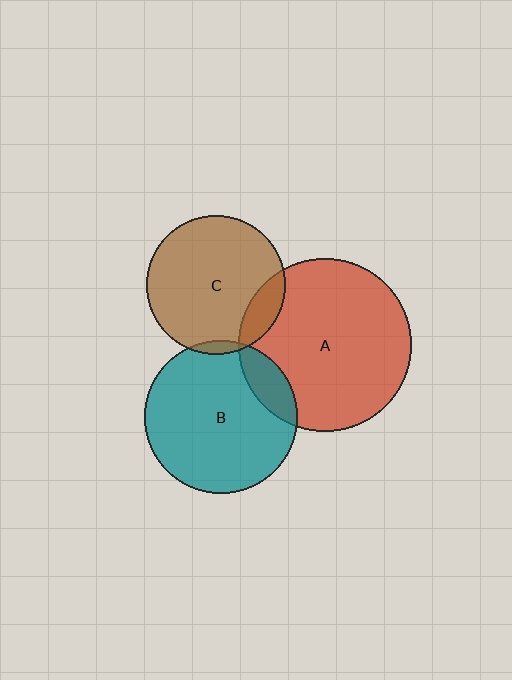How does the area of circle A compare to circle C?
Approximately 1.5 times.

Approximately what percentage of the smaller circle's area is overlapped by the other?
Approximately 15%.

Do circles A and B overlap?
Yes.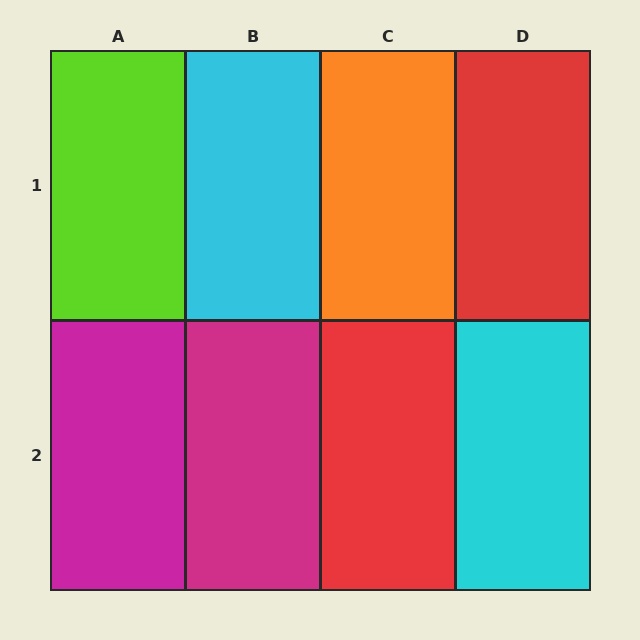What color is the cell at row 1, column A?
Lime.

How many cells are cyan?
2 cells are cyan.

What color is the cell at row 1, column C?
Orange.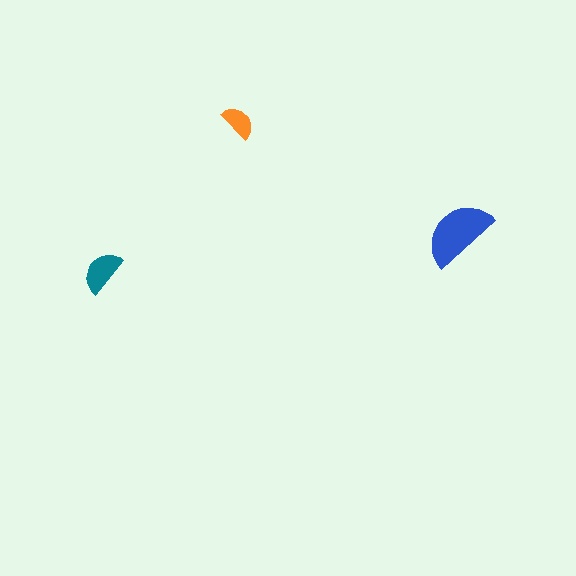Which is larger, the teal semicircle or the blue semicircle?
The blue one.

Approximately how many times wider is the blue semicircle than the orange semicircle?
About 2 times wider.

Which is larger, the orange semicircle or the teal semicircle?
The teal one.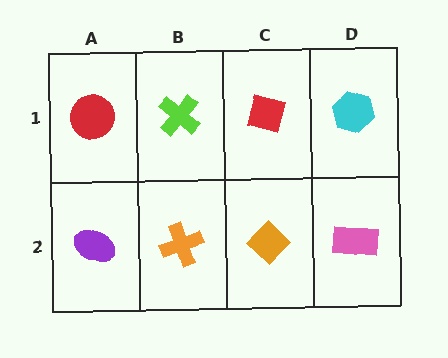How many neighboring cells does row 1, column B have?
3.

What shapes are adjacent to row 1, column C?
An orange diamond (row 2, column C), a lime cross (row 1, column B), a cyan hexagon (row 1, column D).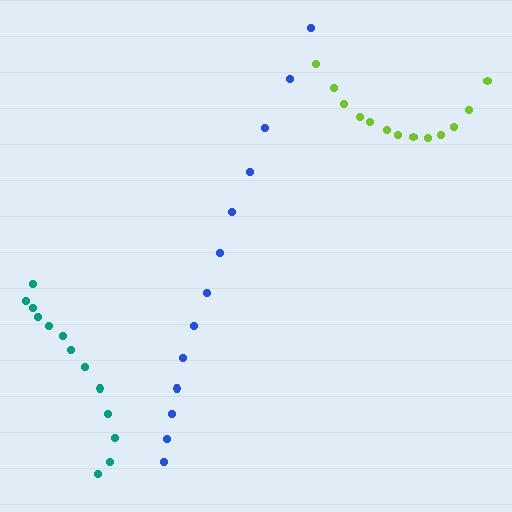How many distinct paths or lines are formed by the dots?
There are 3 distinct paths.